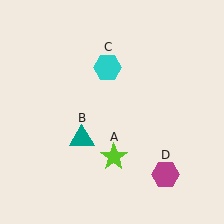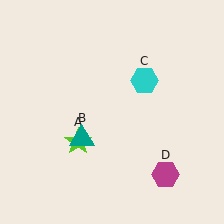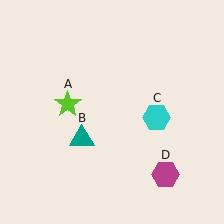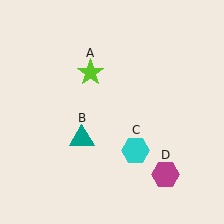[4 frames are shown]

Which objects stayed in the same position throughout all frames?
Teal triangle (object B) and magenta hexagon (object D) remained stationary.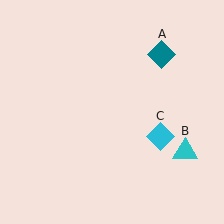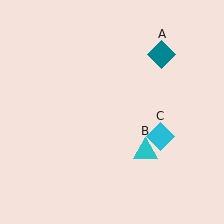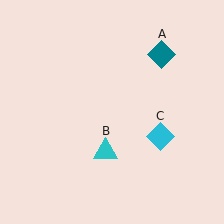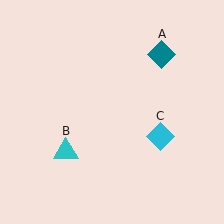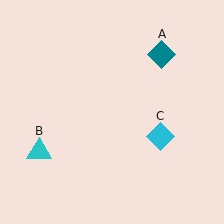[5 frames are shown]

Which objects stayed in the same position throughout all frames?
Teal diamond (object A) and cyan diamond (object C) remained stationary.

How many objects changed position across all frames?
1 object changed position: cyan triangle (object B).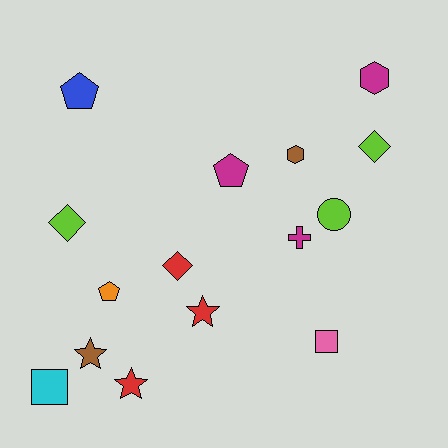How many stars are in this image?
There are 3 stars.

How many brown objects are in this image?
There are 2 brown objects.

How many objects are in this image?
There are 15 objects.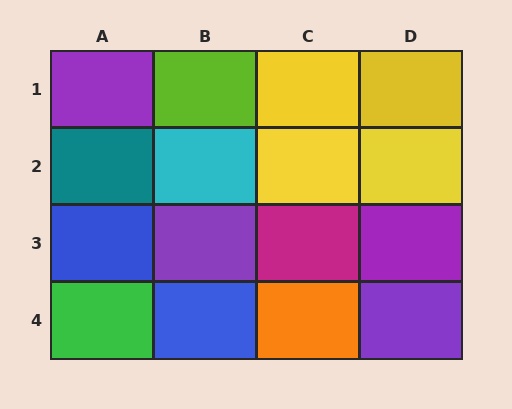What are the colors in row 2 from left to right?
Teal, cyan, yellow, yellow.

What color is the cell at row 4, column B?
Blue.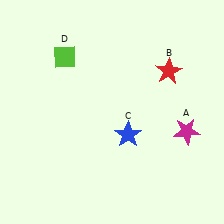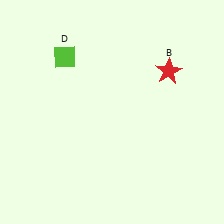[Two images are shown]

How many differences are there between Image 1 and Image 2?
There are 2 differences between the two images.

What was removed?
The blue star (C), the magenta star (A) were removed in Image 2.